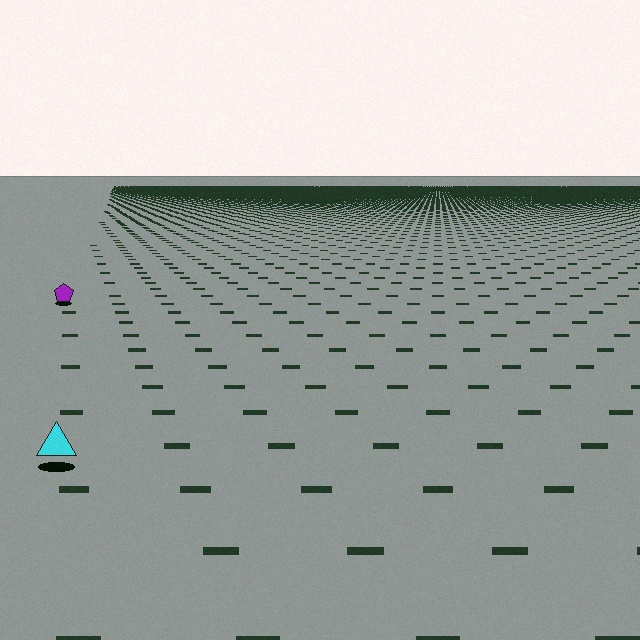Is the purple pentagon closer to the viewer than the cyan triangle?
No. The cyan triangle is closer — you can tell from the texture gradient: the ground texture is coarser near it.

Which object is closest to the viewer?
The cyan triangle is closest. The texture marks near it are larger and more spread out.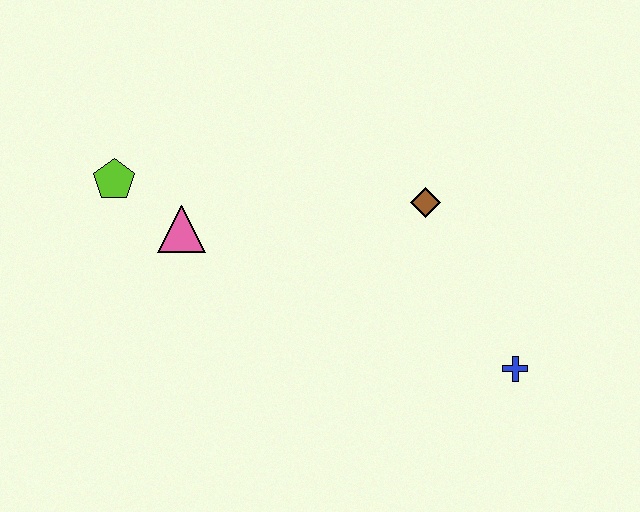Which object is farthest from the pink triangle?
The blue cross is farthest from the pink triangle.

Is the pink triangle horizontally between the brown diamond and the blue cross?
No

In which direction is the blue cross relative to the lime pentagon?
The blue cross is to the right of the lime pentagon.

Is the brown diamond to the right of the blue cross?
No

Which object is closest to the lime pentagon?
The pink triangle is closest to the lime pentagon.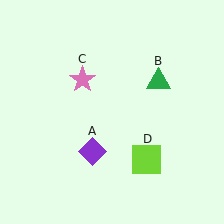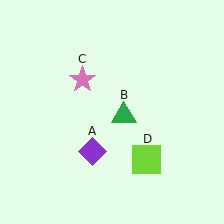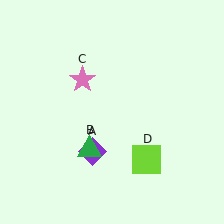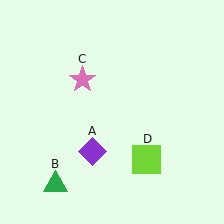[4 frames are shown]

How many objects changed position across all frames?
1 object changed position: green triangle (object B).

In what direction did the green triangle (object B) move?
The green triangle (object B) moved down and to the left.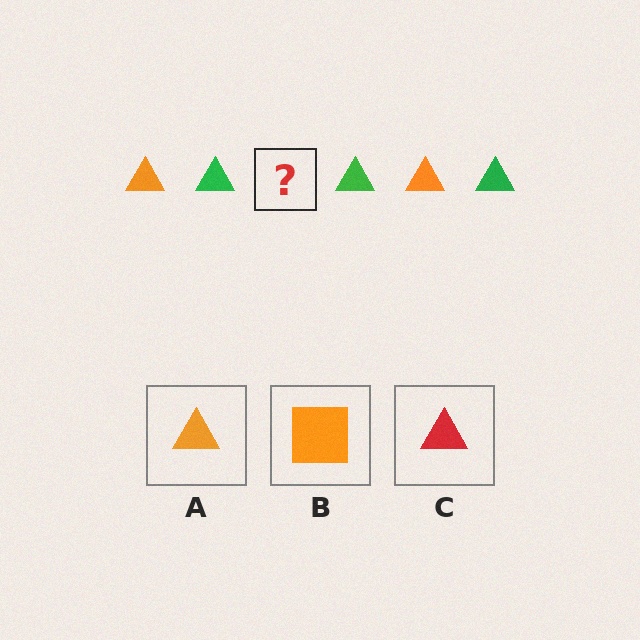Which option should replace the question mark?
Option A.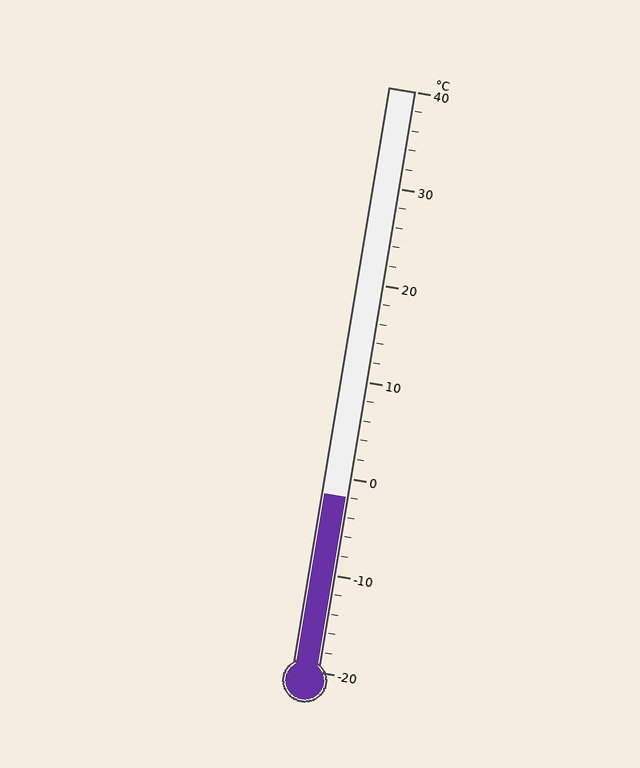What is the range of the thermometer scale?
The thermometer scale ranges from -20°C to 40°C.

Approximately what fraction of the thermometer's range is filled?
The thermometer is filled to approximately 30% of its range.